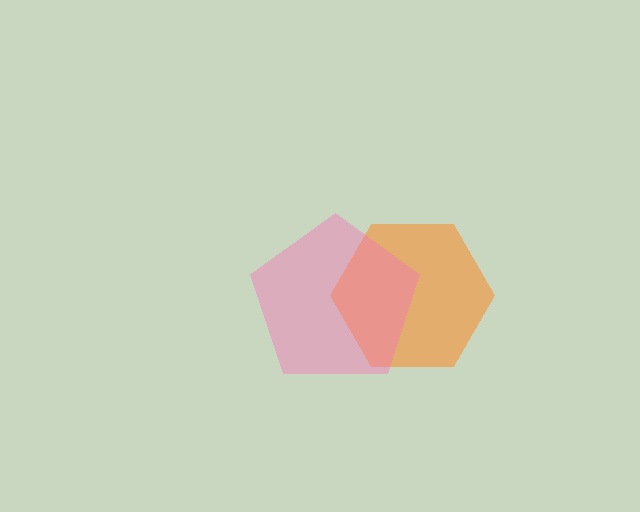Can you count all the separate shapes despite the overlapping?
Yes, there are 2 separate shapes.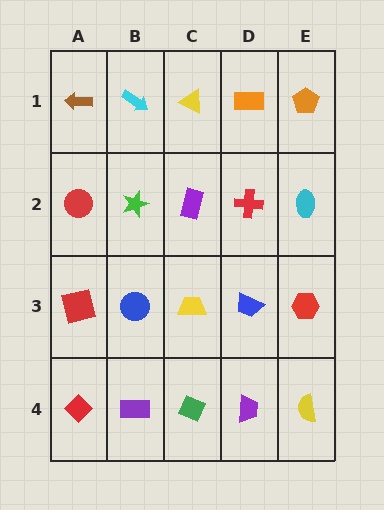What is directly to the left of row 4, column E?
A purple trapezoid.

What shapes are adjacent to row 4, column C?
A yellow trapezoid (row 3, column C), a purple rectangle (row 4, column B), a purple trapezoid (row 4, column D).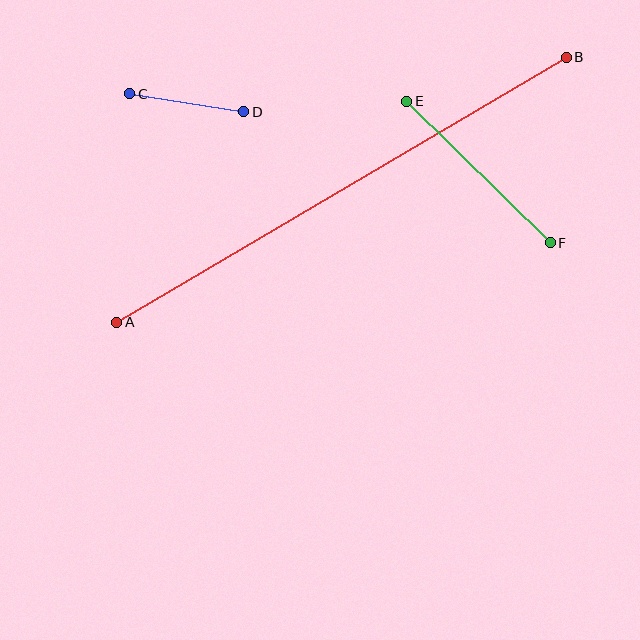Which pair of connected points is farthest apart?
Points A and B are farthest apart.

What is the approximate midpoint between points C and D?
The midpoint is at approximately (187, 103) pixels.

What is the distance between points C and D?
The distance is approximately 115 pixels.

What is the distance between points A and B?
The distance is approximately 522 pixels.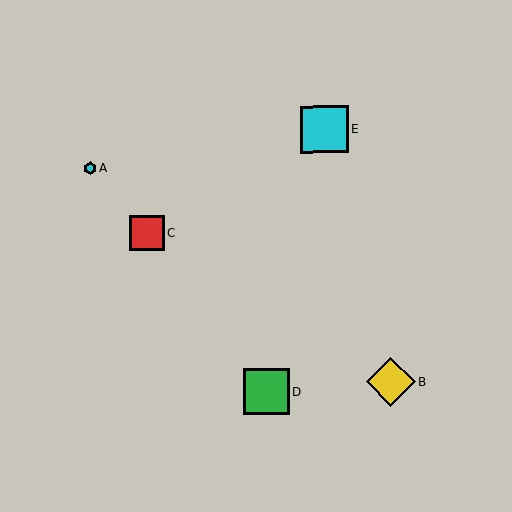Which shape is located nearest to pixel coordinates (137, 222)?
The red square (labeled C) at (147, 233) is nearest to that location.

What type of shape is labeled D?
Shape D is a green square.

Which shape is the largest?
The yellow diamond (labeled B) is the largest.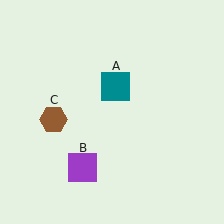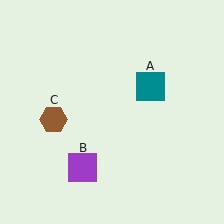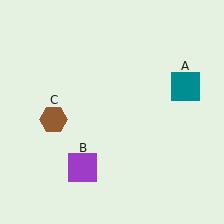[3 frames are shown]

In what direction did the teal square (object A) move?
The teal square (object A) moved right.